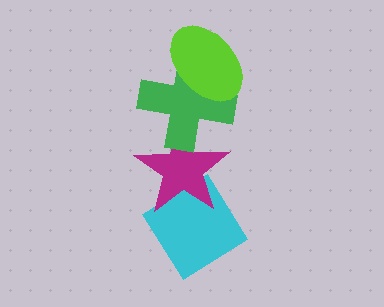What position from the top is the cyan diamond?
The cyan diamond is 4th from the top.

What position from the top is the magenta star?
The magenta star is 3rd from the top.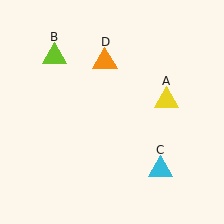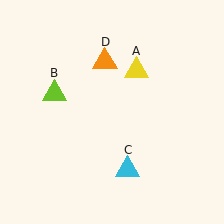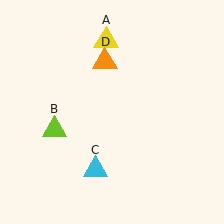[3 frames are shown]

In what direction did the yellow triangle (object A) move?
The yellow triangle (object A) moved up and to the left.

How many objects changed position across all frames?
3 objects changed position: yellow triangle (object A), lime triangle (object B), cyan triangle (object C).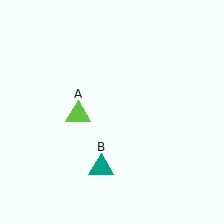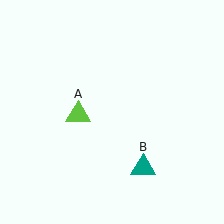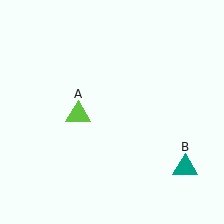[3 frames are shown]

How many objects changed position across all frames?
1 object changed position: teal triangle (object B).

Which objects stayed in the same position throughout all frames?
Lime triangle (object A) remained stationary.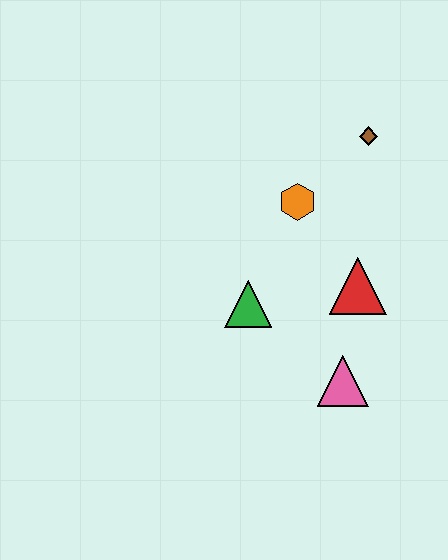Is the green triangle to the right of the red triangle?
No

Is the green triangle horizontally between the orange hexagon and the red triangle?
No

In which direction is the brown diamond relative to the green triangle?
The brown diamond is above the green triangle.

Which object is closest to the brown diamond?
The orange hexagon is closest to the brown diamond.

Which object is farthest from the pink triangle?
The brown diamond is farthest from the pink triangle.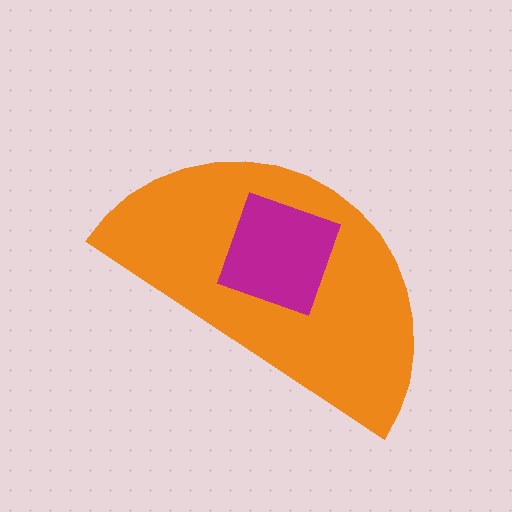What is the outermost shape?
The orange semicircle.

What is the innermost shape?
The magenta square.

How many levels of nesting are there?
2.